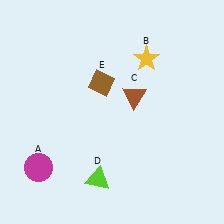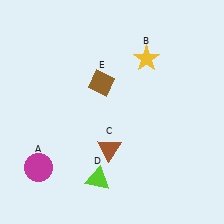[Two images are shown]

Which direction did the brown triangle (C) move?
The brown triangle (C) moved down.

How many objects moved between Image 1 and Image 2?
1 object moved between the two images.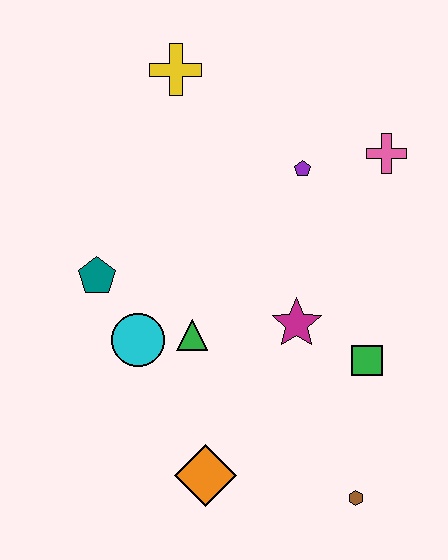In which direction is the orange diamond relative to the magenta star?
The orange diamond is below the magenta star.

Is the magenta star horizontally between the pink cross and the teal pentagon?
Yes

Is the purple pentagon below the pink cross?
Yes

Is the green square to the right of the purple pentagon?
Yes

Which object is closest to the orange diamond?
The green triangle is closest to the orange diamond.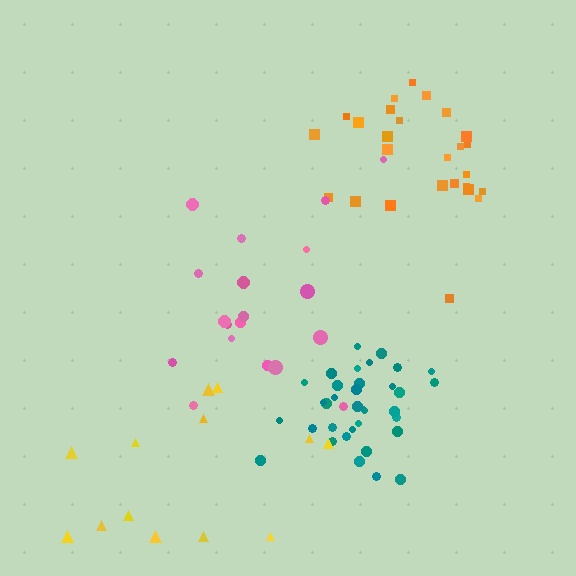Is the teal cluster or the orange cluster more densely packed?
Teal.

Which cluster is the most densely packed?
Teal.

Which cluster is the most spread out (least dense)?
Yellow.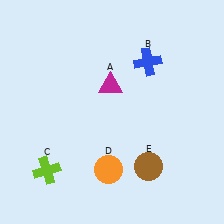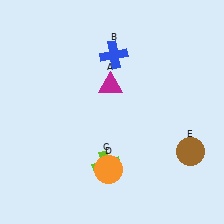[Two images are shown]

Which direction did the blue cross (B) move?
The blue cross (B) moved left.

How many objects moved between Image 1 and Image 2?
3 objects moved between the two images.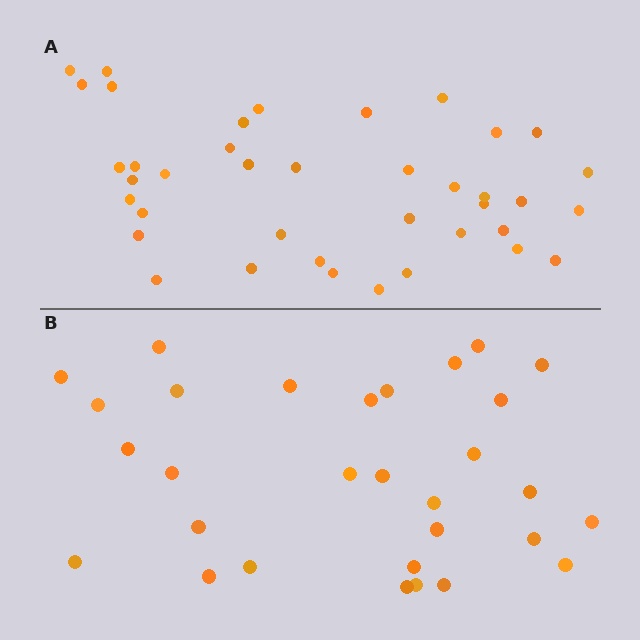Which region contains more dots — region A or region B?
Region A (the top region) has more dots.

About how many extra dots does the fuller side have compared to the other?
Region A has roughly 8 or so more dots than region B.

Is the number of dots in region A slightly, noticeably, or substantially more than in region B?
Region A has noticeably more, but not dramatically so. The ratio is roughly 1.3 to 1.